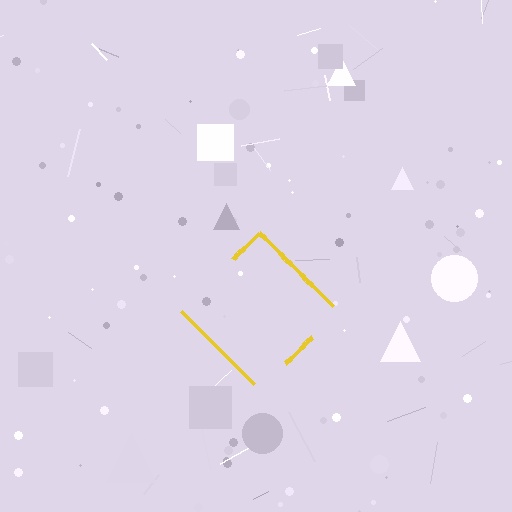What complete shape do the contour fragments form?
The contour fragments form a diamond.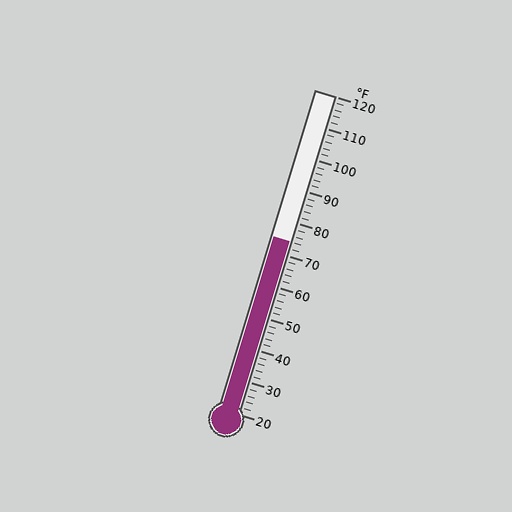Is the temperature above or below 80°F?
The temperature is below 80°F.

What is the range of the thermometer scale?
The thermometer scale ranges from 20°F to 120°F.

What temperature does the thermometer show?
The thermometer shows approximately 74°F.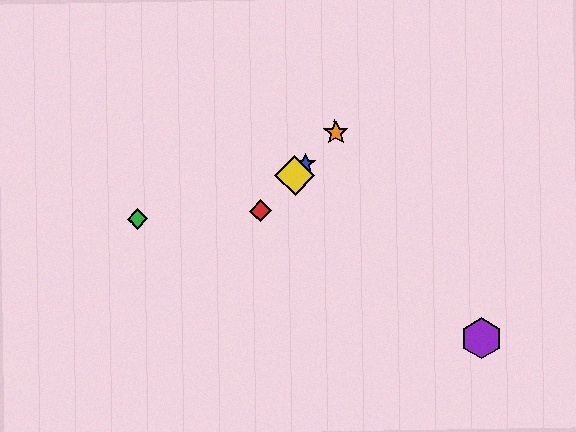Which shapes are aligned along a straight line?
The red diamond, the blue star, the yellow diamond, the orange star are aligned along a straight line.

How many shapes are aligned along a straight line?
4 shapes (the red diamond, the blue star, the yellow diamond, the orange star) are aligned along a straight line.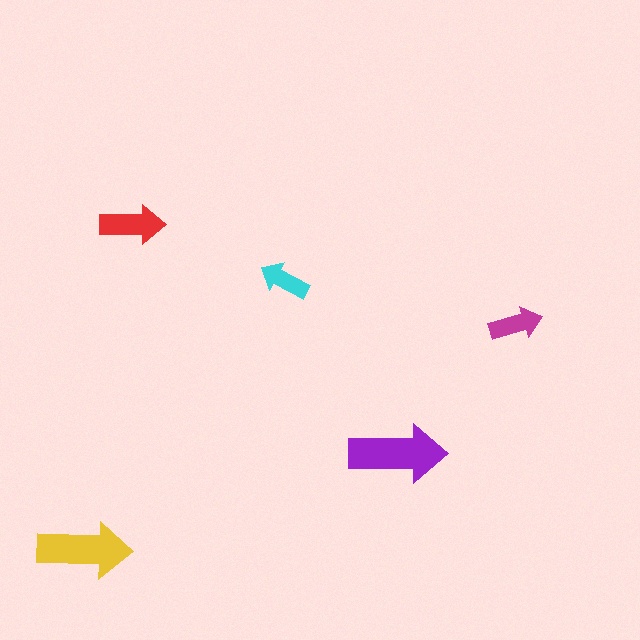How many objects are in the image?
There are 5 objects in the image.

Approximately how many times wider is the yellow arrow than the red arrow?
About 1.5 times wider.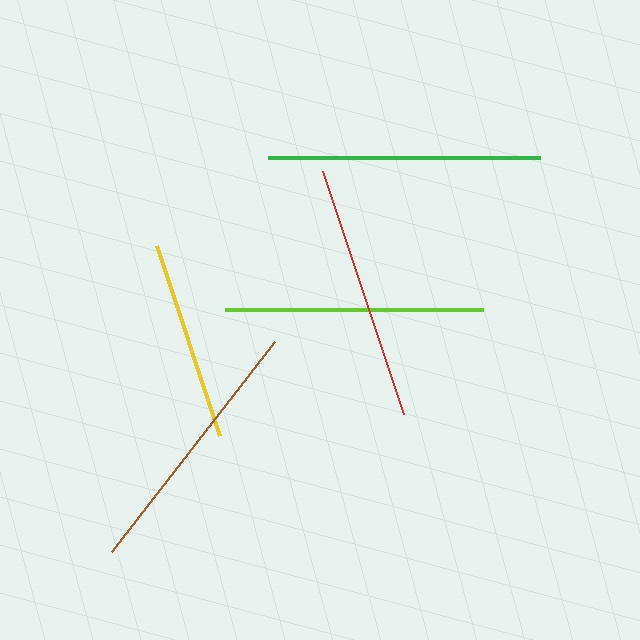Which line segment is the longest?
The green line is the longest at approximately 272 pixels.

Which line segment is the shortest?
The yellow line is the shortest at approximately 201 pixels.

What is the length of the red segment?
The red segment is approximately 256 pixels long.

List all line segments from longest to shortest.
From longest to shortest: green, brown, lime, red, yellow.